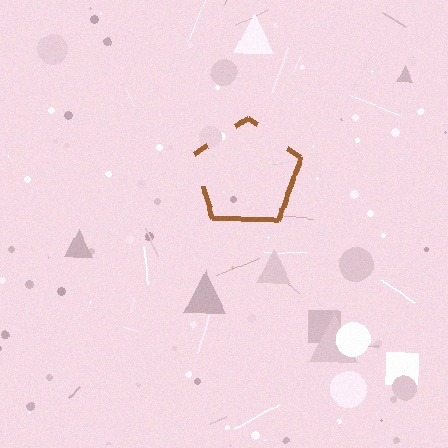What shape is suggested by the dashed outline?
The dashed outline suggests a pentagon.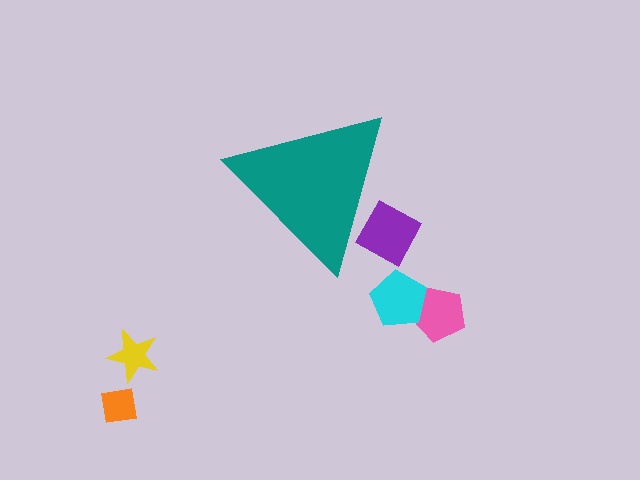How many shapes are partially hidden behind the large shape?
1 shape is partially hidden.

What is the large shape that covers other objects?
A teal triangle.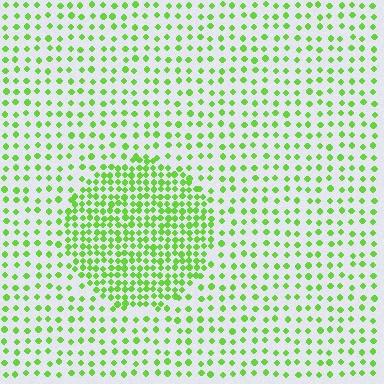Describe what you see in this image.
The image contains small lime elements arranged at two different densities. A circle-shaped region is visible where the elements are more densely packed than the surrounding area.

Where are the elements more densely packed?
The elements are more densely packed inside the circle boundary.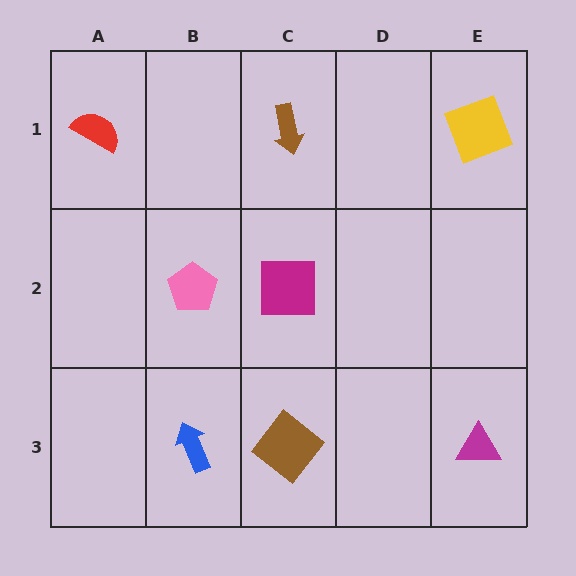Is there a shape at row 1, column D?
No, that cell is empty.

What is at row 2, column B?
A pink pentagon.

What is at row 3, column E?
A magenta triangle.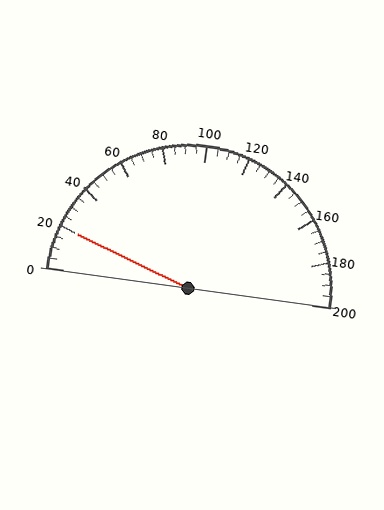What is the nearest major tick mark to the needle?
The nearest major tick mark is 20.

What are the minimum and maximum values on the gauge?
The gauge ranges from 0 to 200.